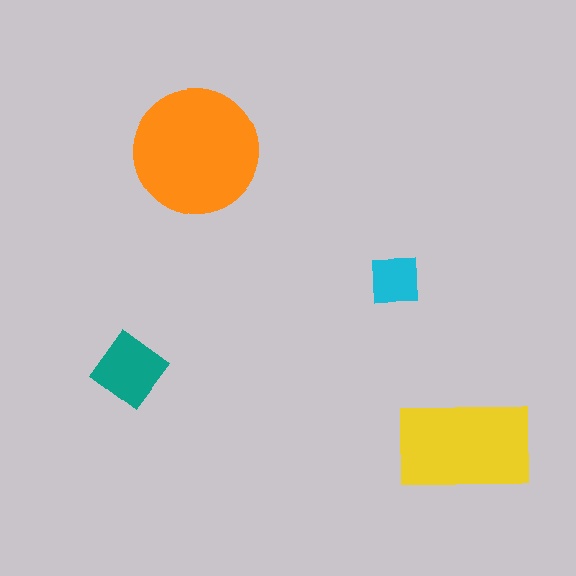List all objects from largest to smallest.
The orange circle, the yellow rectangle, the teal diamond, the cyan square.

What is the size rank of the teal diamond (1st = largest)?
3rd.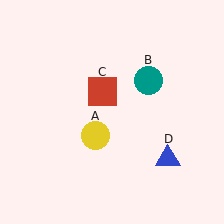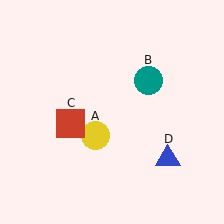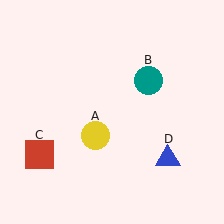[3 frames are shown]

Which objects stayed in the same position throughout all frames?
Yellow circle (object A) and teal circle (object B) and blue triangle (object D) remained stationary.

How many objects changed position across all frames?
1 object changed position: red square (object C).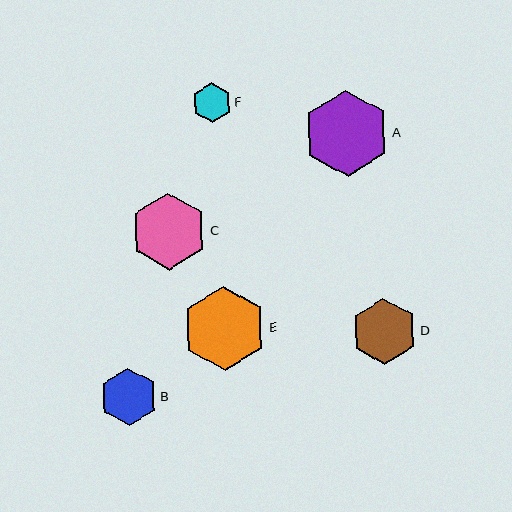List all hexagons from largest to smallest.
From largest to smallest: A, E, C, D, B, F.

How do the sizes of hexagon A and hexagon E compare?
Hexagon A and hexagon E are approximately the same size.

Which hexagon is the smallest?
Hexagon F is the smallest with a size of approximately 40 pixels.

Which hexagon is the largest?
Hexagon A is the largest with a size of approximately 86 pixels.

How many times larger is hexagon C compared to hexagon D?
Hexagon C is approximately 1.2 times the size of hexagon D.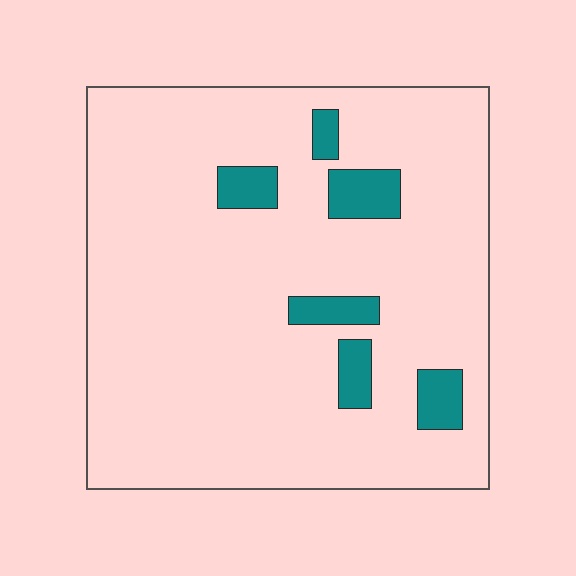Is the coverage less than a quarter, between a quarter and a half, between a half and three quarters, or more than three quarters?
Less than a quarter.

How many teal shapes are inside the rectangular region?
6.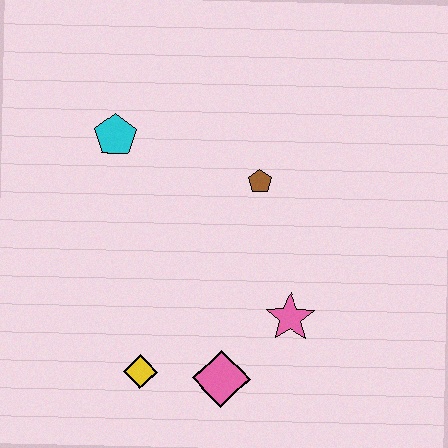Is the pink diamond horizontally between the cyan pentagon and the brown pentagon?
Yes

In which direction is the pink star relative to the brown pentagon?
The pink star is below the brown pentagon.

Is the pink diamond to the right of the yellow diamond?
Yes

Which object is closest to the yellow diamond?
The pink diamond is closest to the yellow diamond.